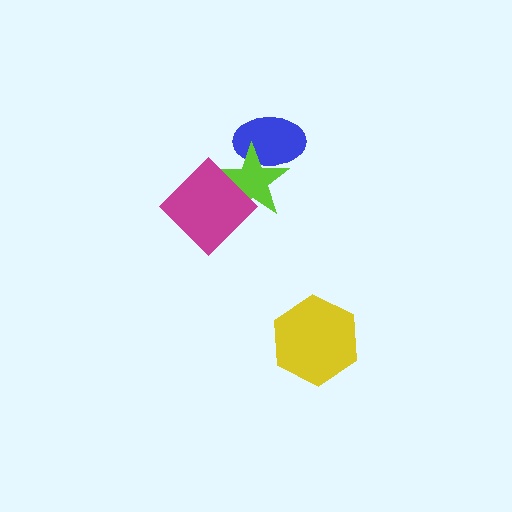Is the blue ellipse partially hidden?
Yes, it is partially covered by another shape.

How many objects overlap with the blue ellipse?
1 object overlaps with the blue ellipse.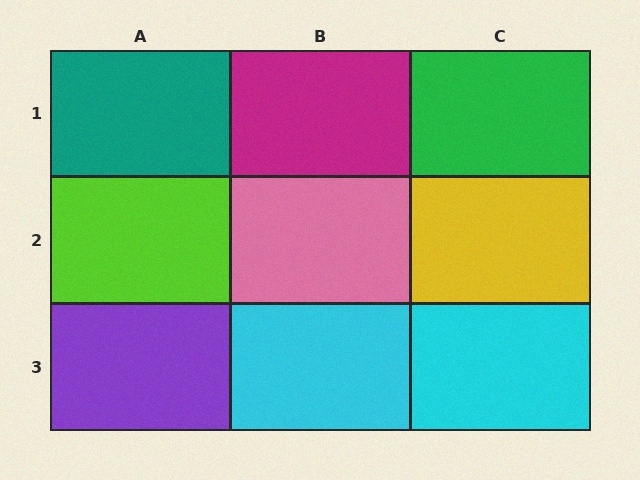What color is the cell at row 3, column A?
Purple.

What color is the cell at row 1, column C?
Green.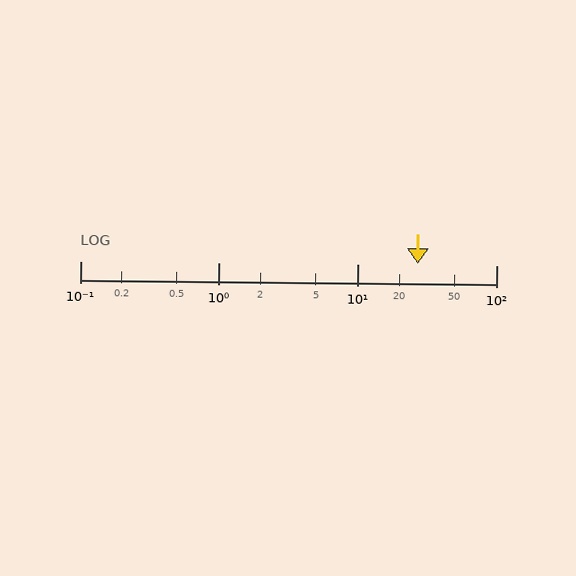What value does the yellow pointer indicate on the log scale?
The pointer indicates approximately 27.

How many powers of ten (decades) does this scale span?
The scale spans 3 decades, from 0.1 to 100.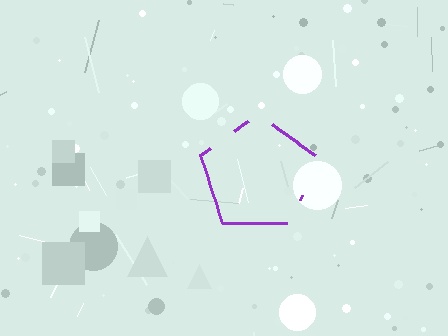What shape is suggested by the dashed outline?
The dashed outline suggests a pentagon.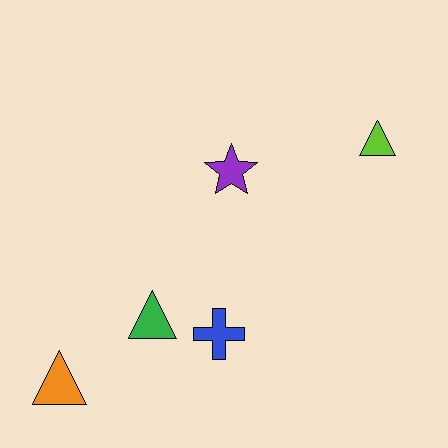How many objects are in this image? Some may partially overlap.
There are 5 objects.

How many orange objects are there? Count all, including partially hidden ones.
There is 1 orange object.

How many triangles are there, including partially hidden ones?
There are 3 triangles.